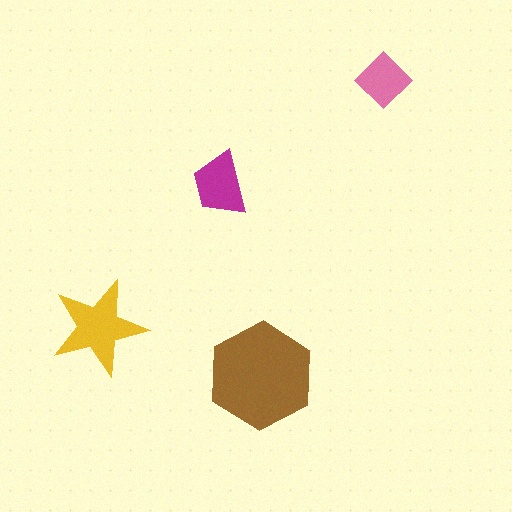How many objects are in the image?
There are 4 objects in the image.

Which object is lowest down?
The brown hexagon is bottommost.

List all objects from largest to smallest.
The brown hexagon, the yellow star, the magenta trapezoid, the pink diamond.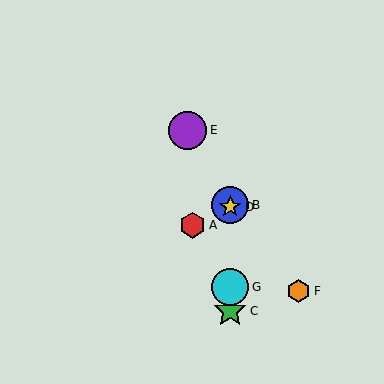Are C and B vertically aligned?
Yes, both are at x≈230.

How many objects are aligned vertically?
4 objects (B, C, D, G) are aligned vertically.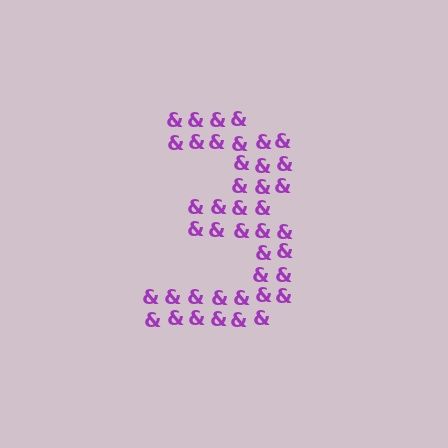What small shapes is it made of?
It is made of small ampersands.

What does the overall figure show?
The overall figure shows the digit 3.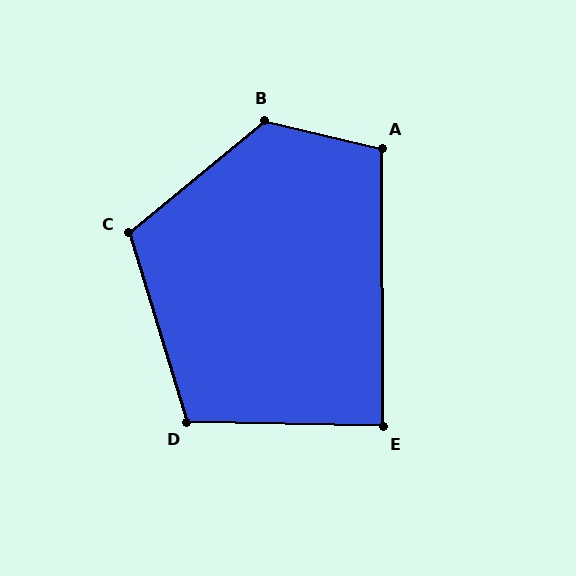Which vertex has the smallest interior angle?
E, at approximately 89 degrees.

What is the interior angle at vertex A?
Approximately 103 degrees (obtuse).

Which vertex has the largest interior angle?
B, at approximately 128 degrees.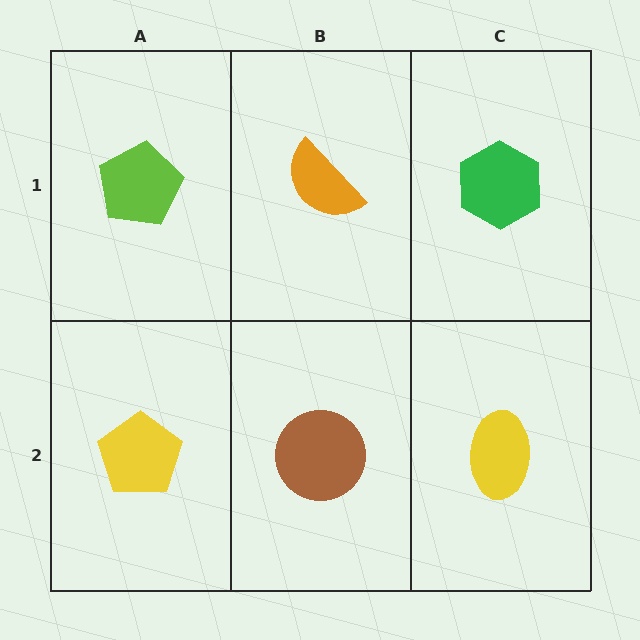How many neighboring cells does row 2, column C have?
2.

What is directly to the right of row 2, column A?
A brown circle.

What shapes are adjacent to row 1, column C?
A yellow ellipse (row 2, column C), an orange semicircle (row 1, column B).